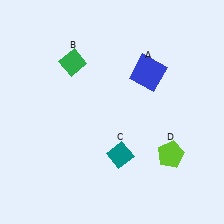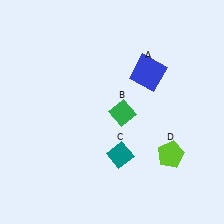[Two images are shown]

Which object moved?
The green diamond (B) moved down.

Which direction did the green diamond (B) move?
The green diamond (B) moved down.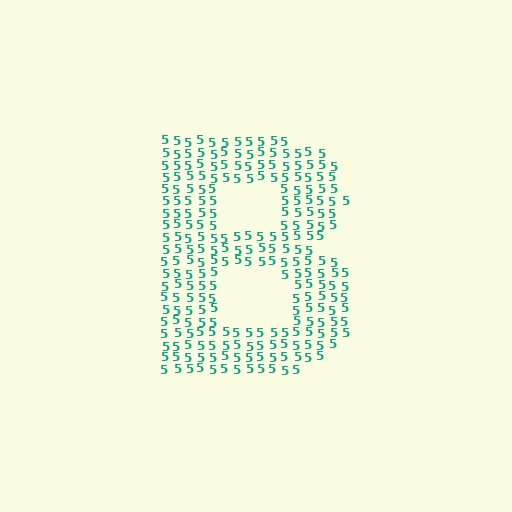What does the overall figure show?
The overall figure shows the letter B.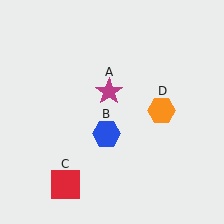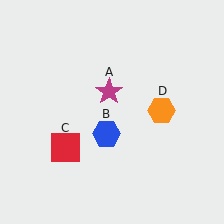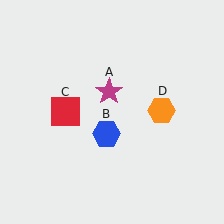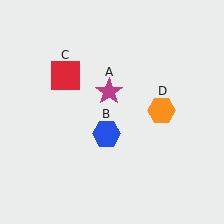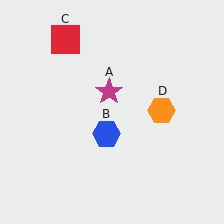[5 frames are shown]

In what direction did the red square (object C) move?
The red square (object C) moved up.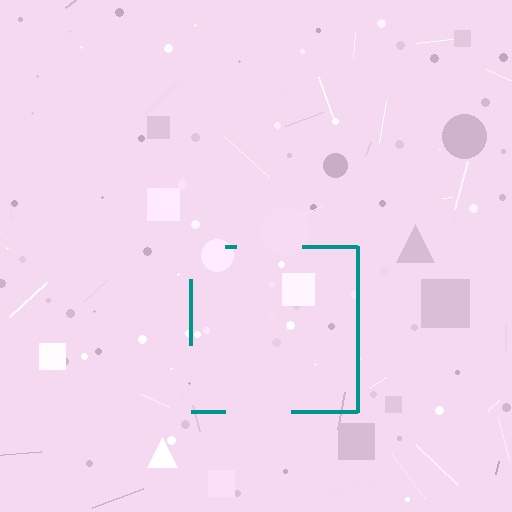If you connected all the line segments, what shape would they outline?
They would outline a square.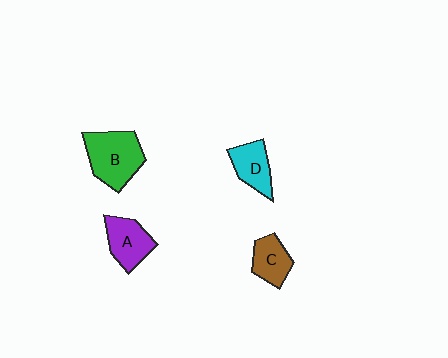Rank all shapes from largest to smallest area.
From largest to smallest: B (green), A (purple), D (cyan), C (brown).